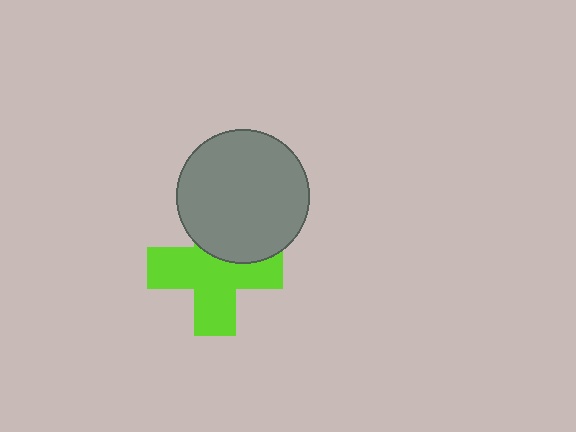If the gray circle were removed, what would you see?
You would see the complete lime cross.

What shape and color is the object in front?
The object in front is a gray circle.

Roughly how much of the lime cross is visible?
Most of it is visible (roughly 69%).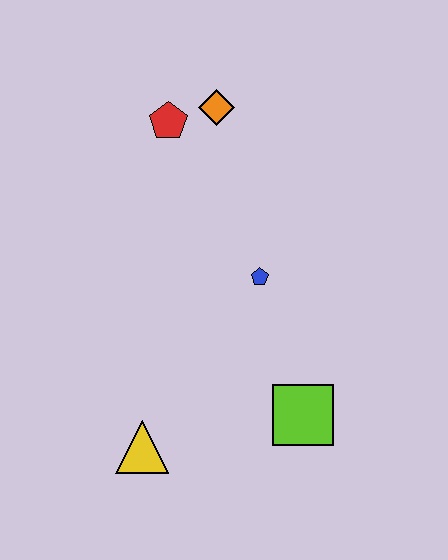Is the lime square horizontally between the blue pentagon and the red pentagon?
No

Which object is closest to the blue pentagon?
The lime square is closest to the blue pentagon.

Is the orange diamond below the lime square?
No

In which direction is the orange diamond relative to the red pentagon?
The orange diamond is to the right of the red pentagon.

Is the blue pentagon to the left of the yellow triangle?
No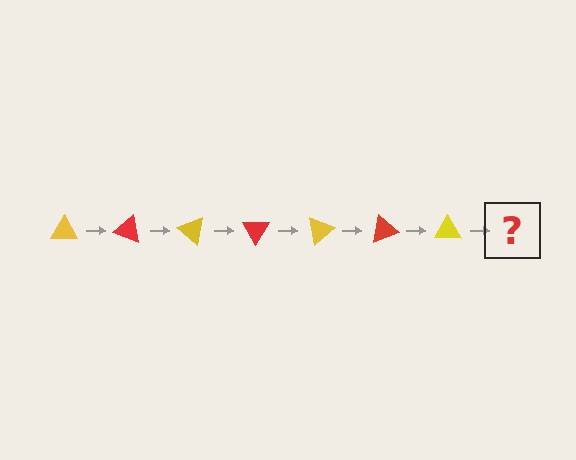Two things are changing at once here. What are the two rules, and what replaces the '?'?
The two rules are that it rotates 20 degrees each step and the color cycles through yellow and red. The '?' should be a red triangle, rotated 140 degrees from the start.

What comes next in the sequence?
The next element should be a red triangle, rotated 140 degrees from the start.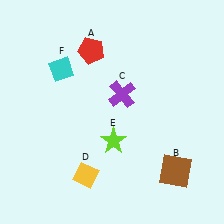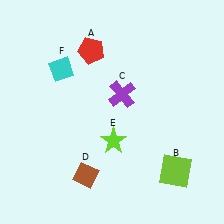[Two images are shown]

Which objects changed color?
B changed from brown to lime. D changed from yellow to brown.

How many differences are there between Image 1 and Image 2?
There are 2 differences between the two images.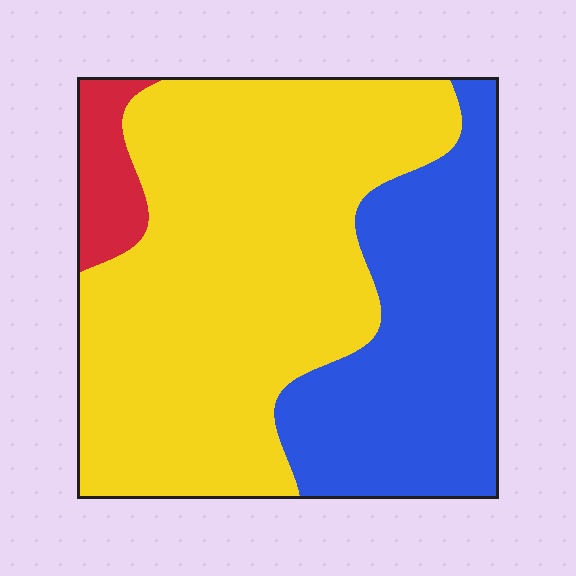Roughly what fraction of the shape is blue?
Blue takes up between a quarter and a half of the shape.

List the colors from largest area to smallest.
From largest to smallest: yellow, blue, red.